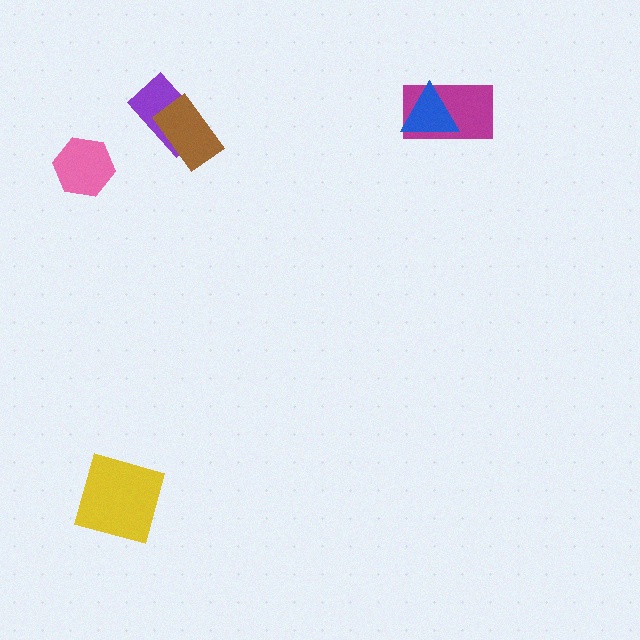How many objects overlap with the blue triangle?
1 object overlaps with the blue triangle.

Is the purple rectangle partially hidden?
Yes, it is partially covered by another shape.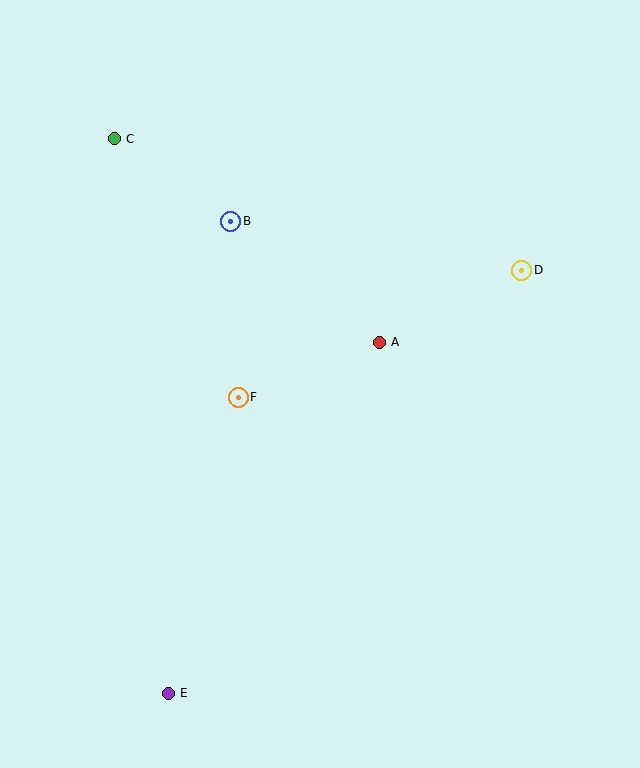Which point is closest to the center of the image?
Point A at (379, 342) is closest to the center.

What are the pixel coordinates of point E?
Point E is at (168, 693).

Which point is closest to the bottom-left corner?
Point E is closest to the bottom-left corner.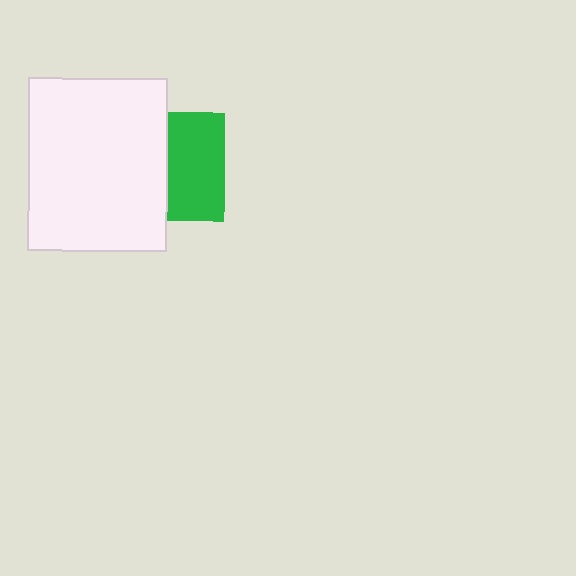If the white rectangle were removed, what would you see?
You would see the complete green square.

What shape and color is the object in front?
The object in front is a white rectangle.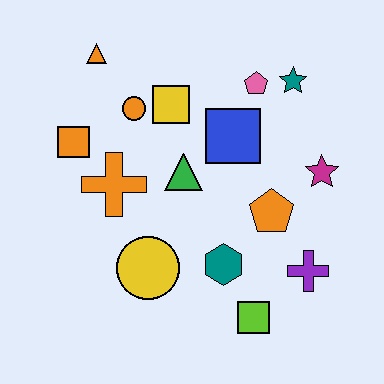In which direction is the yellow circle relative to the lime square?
The yellow circle is to the left of the lime square.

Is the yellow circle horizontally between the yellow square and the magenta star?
No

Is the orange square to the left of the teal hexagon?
Yes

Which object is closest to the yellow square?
The orange circle is closest to the yellow square.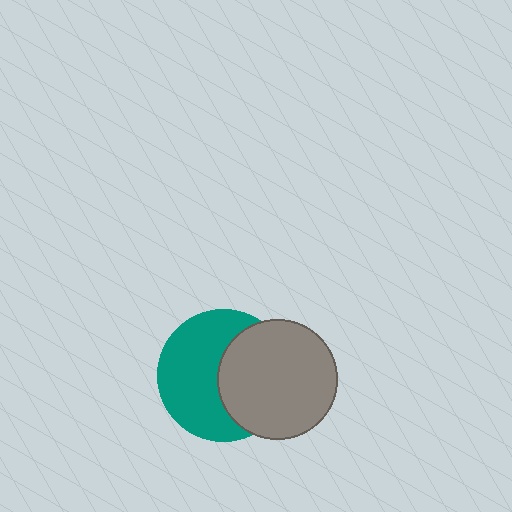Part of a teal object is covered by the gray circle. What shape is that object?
It is a circle.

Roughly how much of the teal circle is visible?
About half of it is visible (roughly 57%).